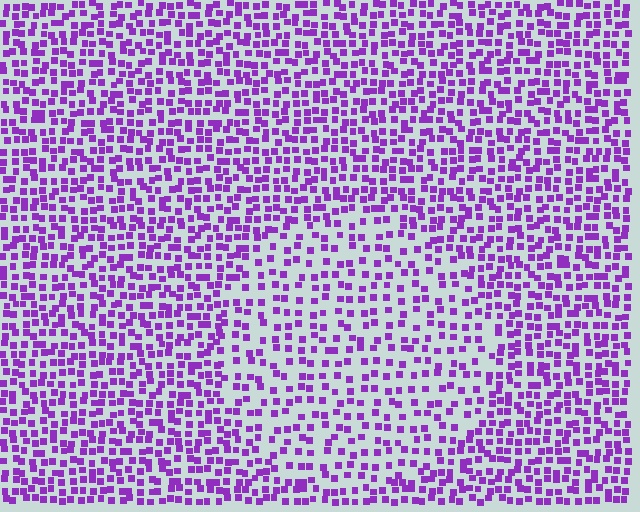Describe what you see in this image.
The image contains small purple elements arranged at two different densities. A circle-shaped region is visible where the elements are less densely packed than the surrounding area.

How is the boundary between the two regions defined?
The boundary is defined by a change in element density (approximately 1.7x ratio). All elements are the same color, size, and shape.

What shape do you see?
I see a circle.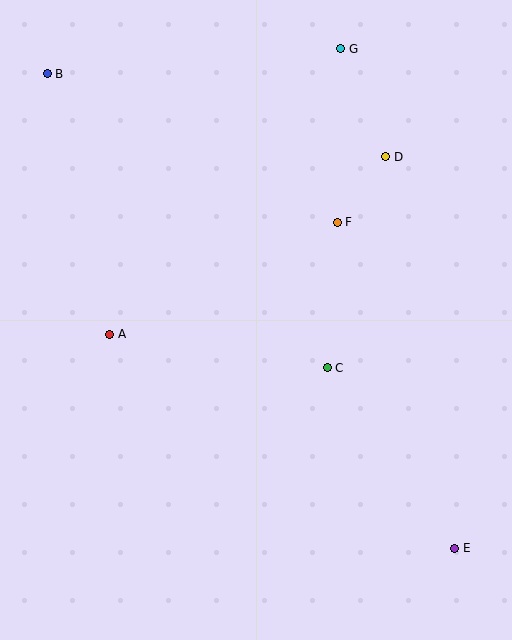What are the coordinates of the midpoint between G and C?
The midpoint between G and C is at (334, 208).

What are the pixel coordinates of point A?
Point A is at (110, 334).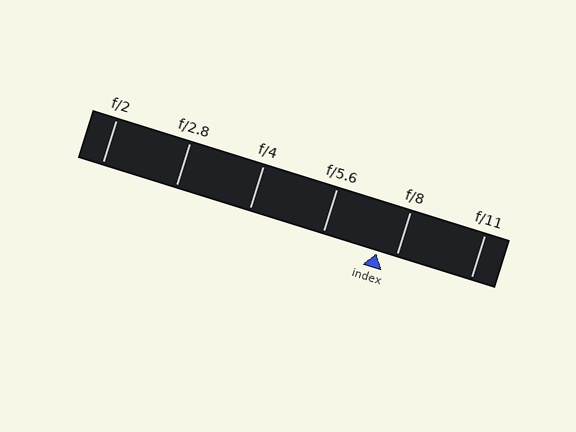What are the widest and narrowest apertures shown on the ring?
The widest aperture shown is f/2 and the narrowest is f/11.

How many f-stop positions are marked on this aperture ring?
There are 6 f-stop positions marked.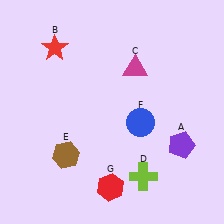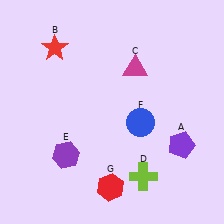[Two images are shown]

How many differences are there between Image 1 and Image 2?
There is 1 difference between the two images.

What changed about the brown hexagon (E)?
In Image 1, E is brown. In Image 2, it changed to purple.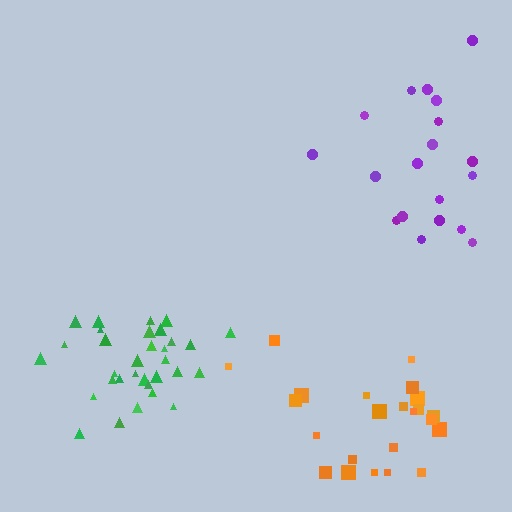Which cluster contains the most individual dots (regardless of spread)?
Green (32).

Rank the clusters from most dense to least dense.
green, orange, purple.